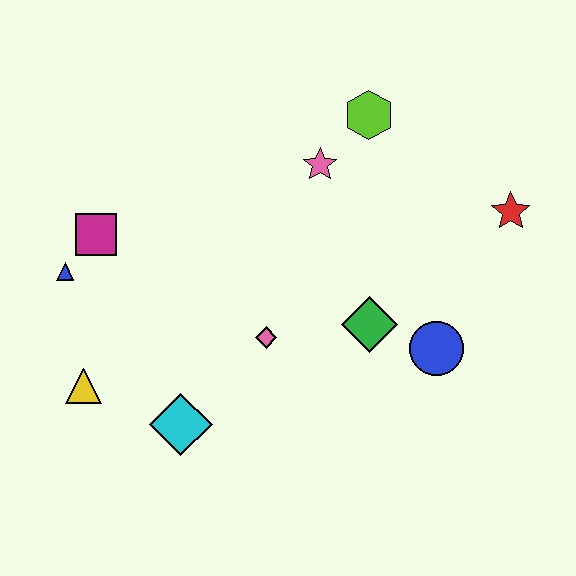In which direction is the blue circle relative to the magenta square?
The blue circle is to the right of the magenta square.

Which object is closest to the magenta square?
The blue triangle is closest to the magenta square.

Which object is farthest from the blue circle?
The blue triangle is farthest from the blue circle.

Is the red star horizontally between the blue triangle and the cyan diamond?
No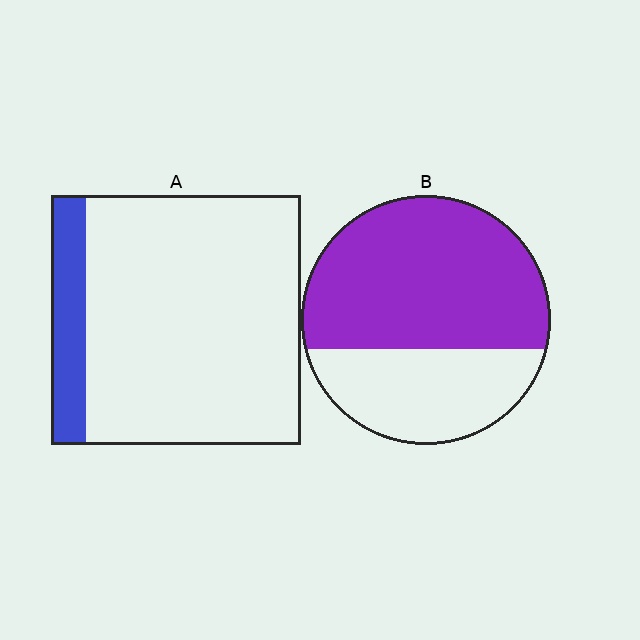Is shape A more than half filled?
No.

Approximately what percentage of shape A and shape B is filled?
A is approximately 15% and B is approximately 65%.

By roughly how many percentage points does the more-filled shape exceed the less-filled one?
By roughly 50 percentage points (B over A).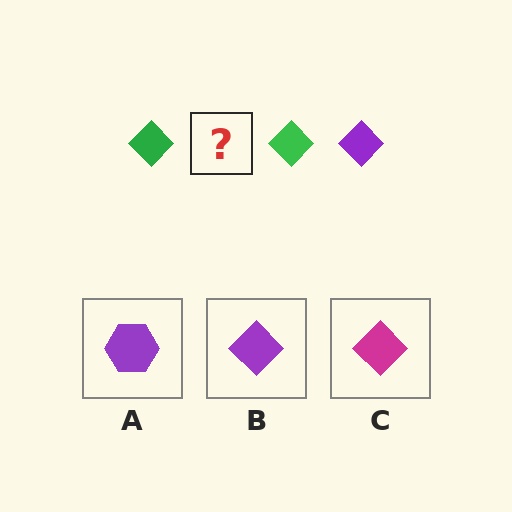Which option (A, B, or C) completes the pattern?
B.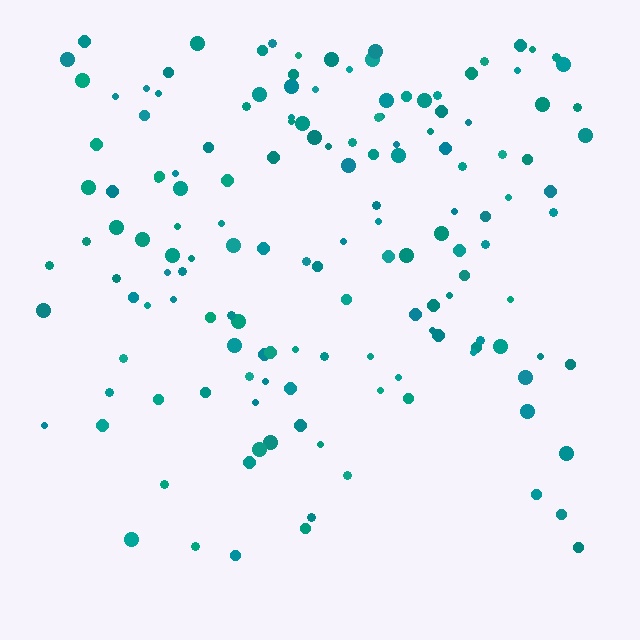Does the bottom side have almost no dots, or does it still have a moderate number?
Still a moderate number, just noticeably fewer than the top.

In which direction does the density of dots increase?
From bottom to top, with the top side densest.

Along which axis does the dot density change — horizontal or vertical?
Vertical.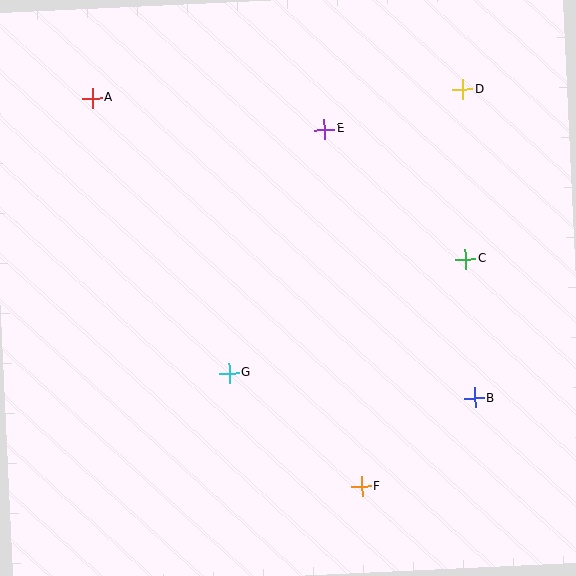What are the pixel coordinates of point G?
Point G is at (229, 373).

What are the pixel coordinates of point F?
Point F is at (361, 487).